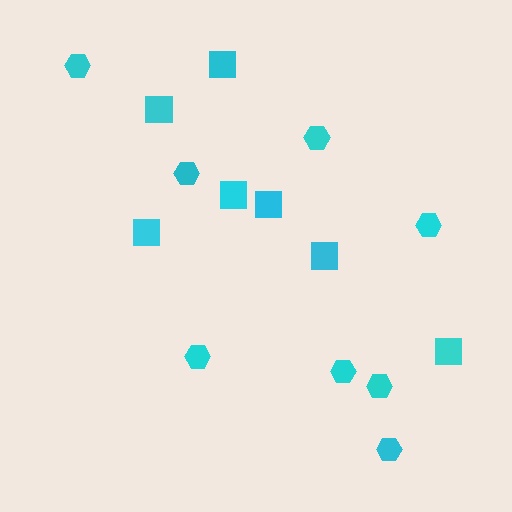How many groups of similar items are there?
There are 2 groups: one group of squares (7) and one group of hexagons (8).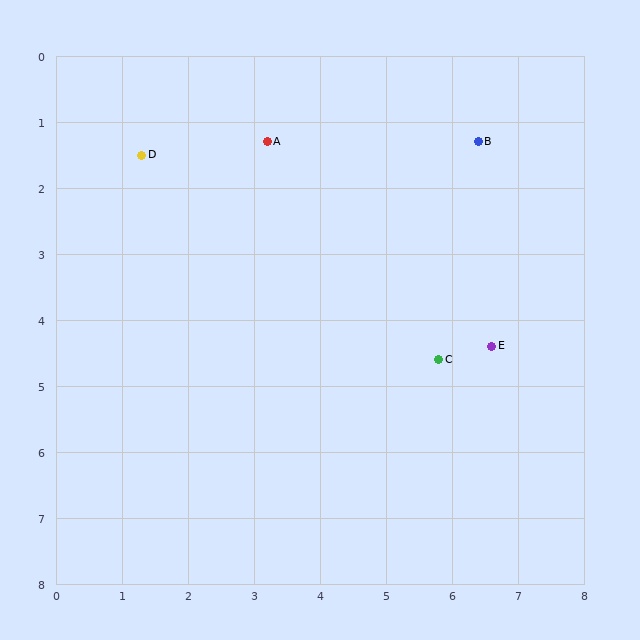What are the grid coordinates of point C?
Point C is at approximately (5.8, 4.6).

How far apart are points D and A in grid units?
Points D and A are about 1.9 grid units apart.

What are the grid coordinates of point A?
Point A is at approximately (3.2, 1.3).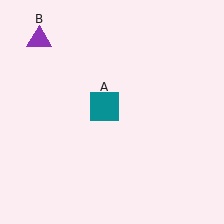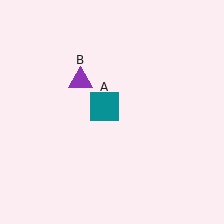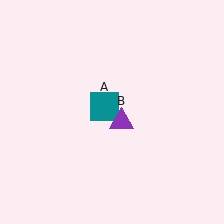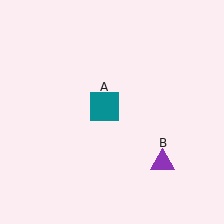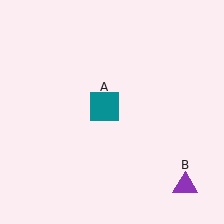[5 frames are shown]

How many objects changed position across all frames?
1 object changed position: purple triangle (object B).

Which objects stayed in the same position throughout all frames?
Teal square (object A) remained stationary.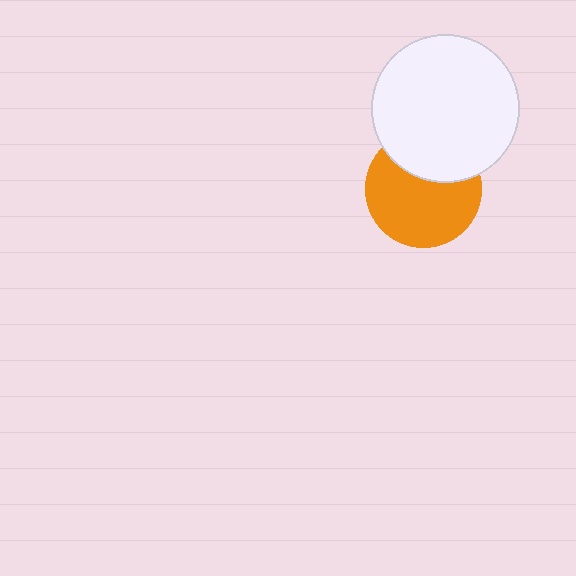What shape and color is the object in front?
The object in front is a white circle.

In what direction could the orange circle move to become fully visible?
The orange circle could move down. That would shift it out from behind the white circle entirely.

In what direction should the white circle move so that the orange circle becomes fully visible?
The white circle should move up. That is the shortest direction to clear the overlap and leave the orange circle fully visible.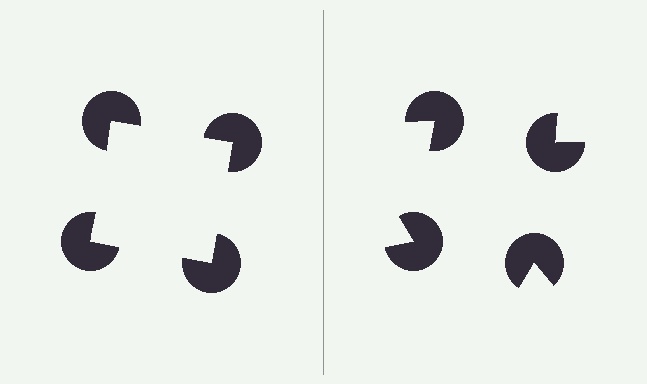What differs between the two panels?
The pac-man discs are positioned identically on both sides; only the wedge orientations differ. On the left they align to a square; on the right they are misaligned.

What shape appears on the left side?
An illusory square.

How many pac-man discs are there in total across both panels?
8 — 4 on each side.